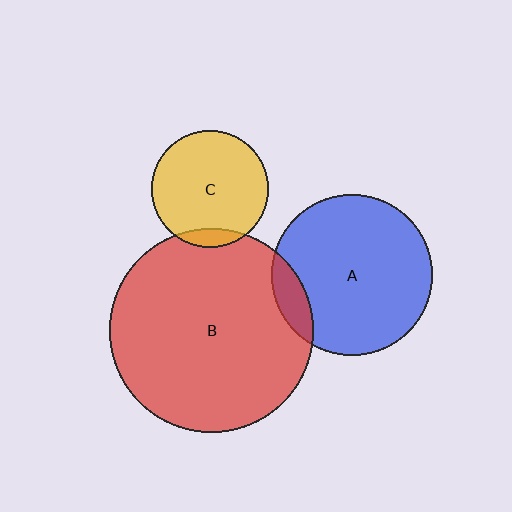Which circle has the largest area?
Circle B (red).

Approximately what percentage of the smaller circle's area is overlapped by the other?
Approximately 10%.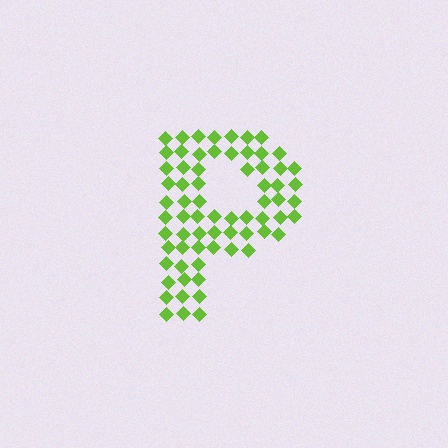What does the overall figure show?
The overall figure shows the letter P.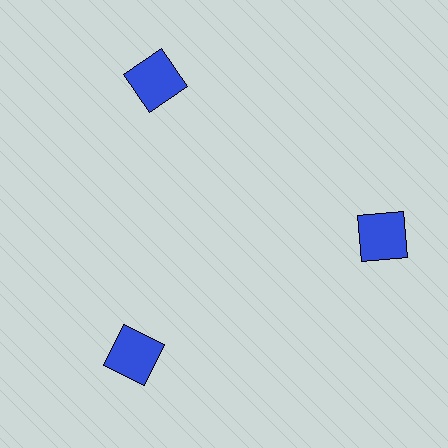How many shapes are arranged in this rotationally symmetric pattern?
There are 3 shapes, arranged in 3 groups of 1.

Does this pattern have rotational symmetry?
Yes, this pattern has 3-fold rotational symmetry. It looks the same after rotating 120 degrees around the center.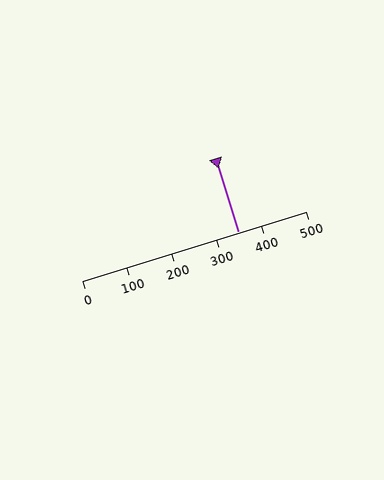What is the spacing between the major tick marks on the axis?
The major ticks are spaced 100 apart.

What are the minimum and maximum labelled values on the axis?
The axis runs from 0 to 500.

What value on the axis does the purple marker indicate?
The marker indicates approximately 350.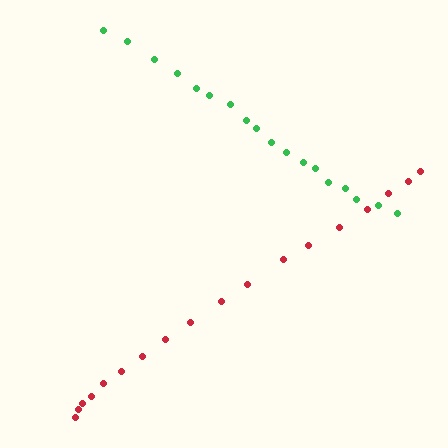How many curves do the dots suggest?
There are 2 distinct paths.